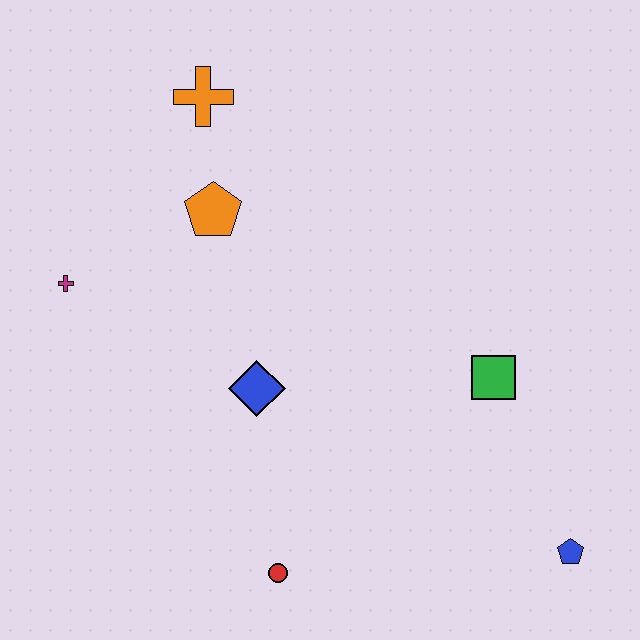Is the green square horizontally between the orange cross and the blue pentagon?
Yes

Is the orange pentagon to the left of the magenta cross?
No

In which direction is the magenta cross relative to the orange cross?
The magenta cross is below the orange cross.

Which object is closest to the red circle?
The blue diamond is closest to the red circle.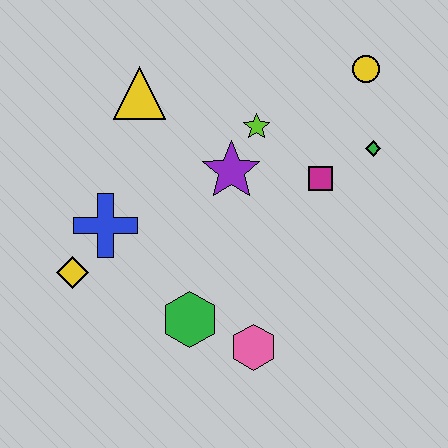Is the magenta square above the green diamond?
No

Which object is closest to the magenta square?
The green diamond is closest to the magenta square.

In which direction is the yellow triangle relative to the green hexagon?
The yellow triangle is above the green hexagon.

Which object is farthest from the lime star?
The yellow diamond is farthest from the lime star.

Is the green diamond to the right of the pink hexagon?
Yes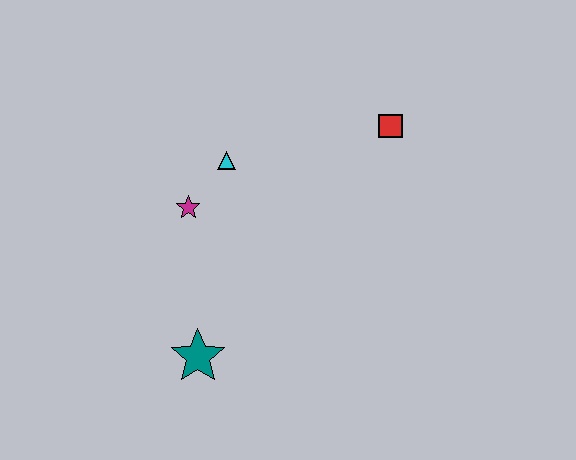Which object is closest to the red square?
The cyan triangle is closest to the red square.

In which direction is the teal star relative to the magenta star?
The teal star is below the magenta star.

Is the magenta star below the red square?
Yes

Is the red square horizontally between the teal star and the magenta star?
No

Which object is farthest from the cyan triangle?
The teal star is farthest from the cyan triangle.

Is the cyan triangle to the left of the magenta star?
No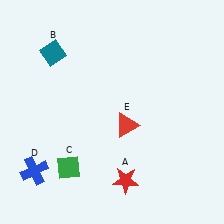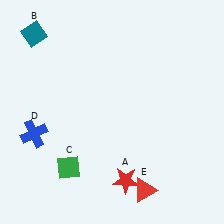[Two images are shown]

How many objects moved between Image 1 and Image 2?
3 objects moved between the two images.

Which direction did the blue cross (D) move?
The blue cross (D) moved up.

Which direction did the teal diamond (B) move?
The teal diamond (B) moved left.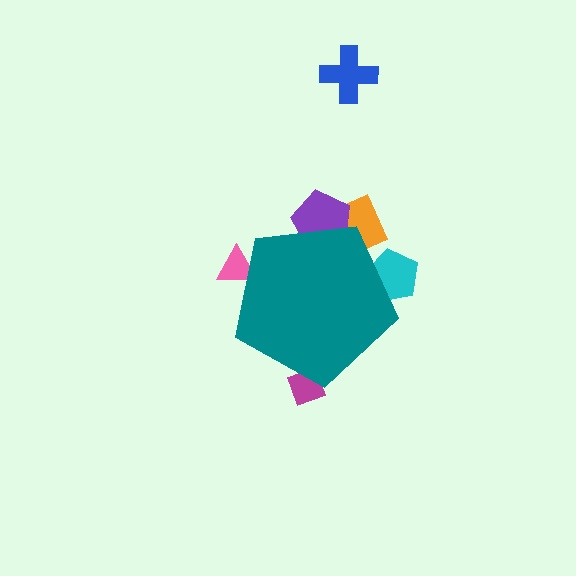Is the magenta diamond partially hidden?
Yes, the magenta diamond is partially hidden behind the teal pentagon.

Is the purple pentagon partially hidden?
Yes, the purple pentagon is partially hidden behind the teal pentagon.